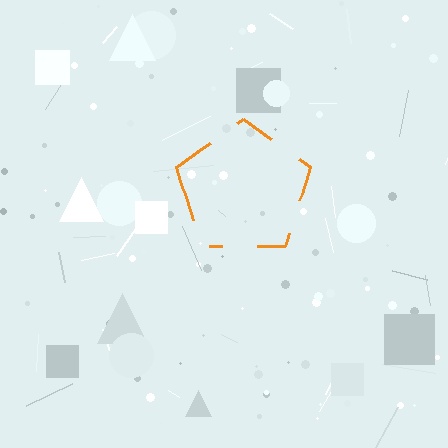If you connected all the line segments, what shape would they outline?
They would outline a pentagon.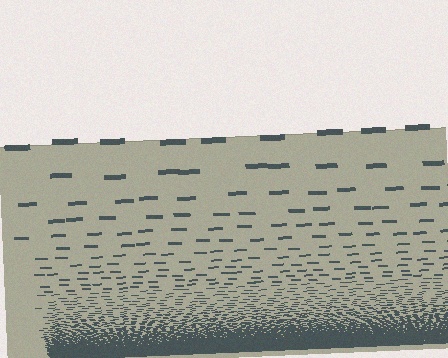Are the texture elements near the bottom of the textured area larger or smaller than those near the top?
Smaller. The gradient is inverted — elements near the bottom are smaller and denser.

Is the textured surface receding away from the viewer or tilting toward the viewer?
The surface appears to tilt toward the viewer. Texture elements get larger and sparser toward the top.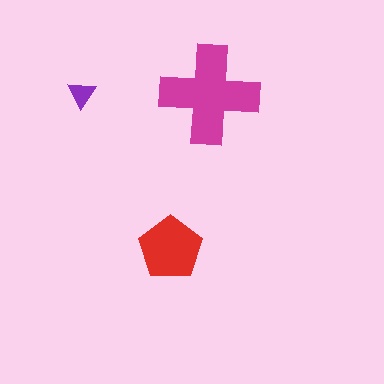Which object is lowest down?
The red pentagon is bottommost.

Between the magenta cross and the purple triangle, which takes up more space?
The magenta cross.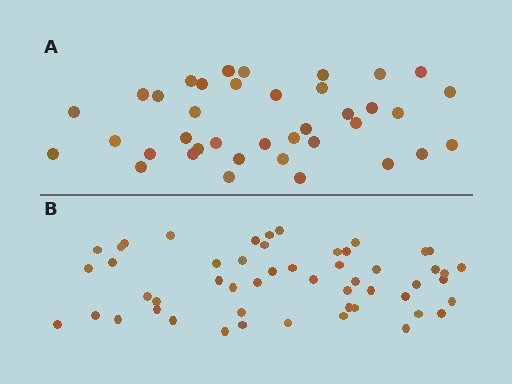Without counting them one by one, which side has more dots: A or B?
Region B (the bottom region) has more dots.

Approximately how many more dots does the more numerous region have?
Region B has approximately 15 more dots than region A.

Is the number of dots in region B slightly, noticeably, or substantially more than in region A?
Region B has noticeably more, but not dramatically so. The ratio is roughly 1.4 to 1.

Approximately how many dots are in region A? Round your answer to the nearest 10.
About 40 dots. (The exact count is 38, which rounds to 40.)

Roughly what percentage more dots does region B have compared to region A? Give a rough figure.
About 35% more.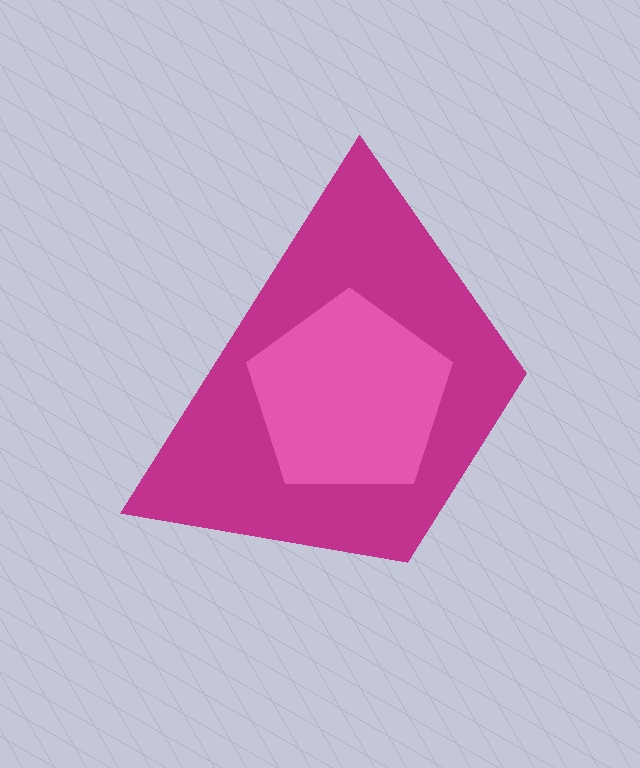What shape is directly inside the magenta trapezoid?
The pink pentagon.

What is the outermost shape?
The magenta trapezoid.